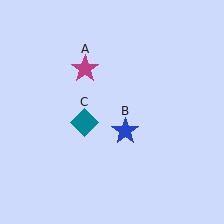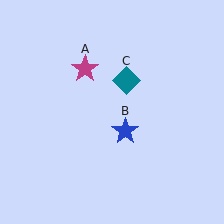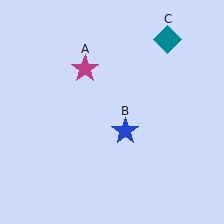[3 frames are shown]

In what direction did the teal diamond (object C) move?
The teal diamond (object C) moved up and to the right.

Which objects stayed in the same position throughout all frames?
Magenta star (object A) and blue star (object B) remained stationary.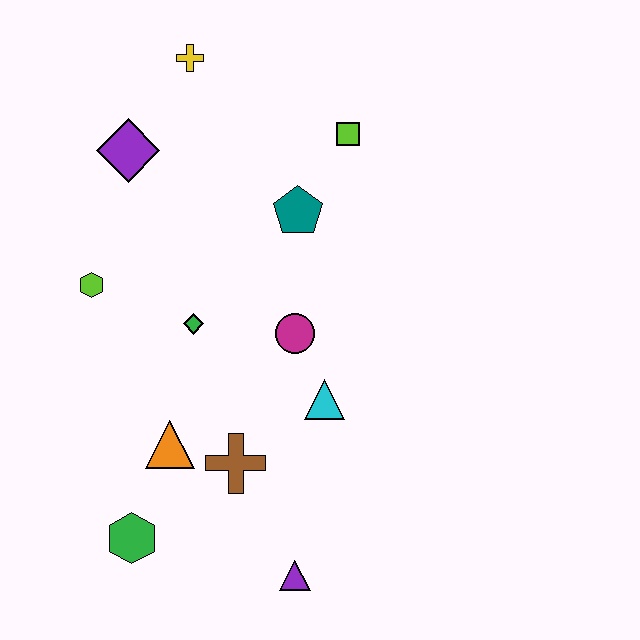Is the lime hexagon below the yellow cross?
Yes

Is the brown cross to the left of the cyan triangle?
Yes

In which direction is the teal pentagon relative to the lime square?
The teal pentagon is below the lime square.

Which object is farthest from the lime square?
The green hexagon is farthest from the lime square.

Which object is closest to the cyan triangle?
The magenta circle is closest to the cyan triangle.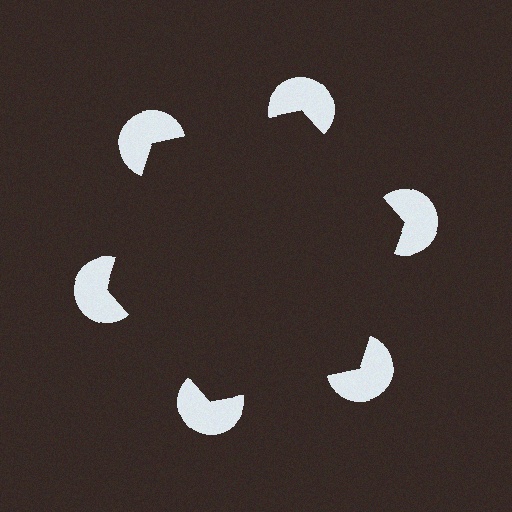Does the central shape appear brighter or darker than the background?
It typically appears slightly darker than the background, even though no actual brightness change is drawn.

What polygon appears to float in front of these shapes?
An illusory hexagon — its edges are inferred from the aligned wedge cuts in the pac-man discs, not physically drawn.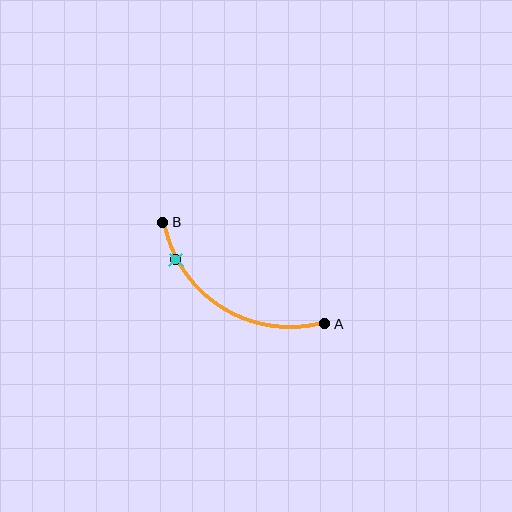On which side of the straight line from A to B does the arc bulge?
The arc bulges below the straight line connecting A and B.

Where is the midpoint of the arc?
The arc midpoint is the point on the curve farthest from the straight line joining A and B. It sits below that line.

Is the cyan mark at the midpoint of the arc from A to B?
No. The cyan mark lies on the arc but is closer to endpoint B. The arc midpoint would be at the point on the curve equidistant along the arc from both A and B.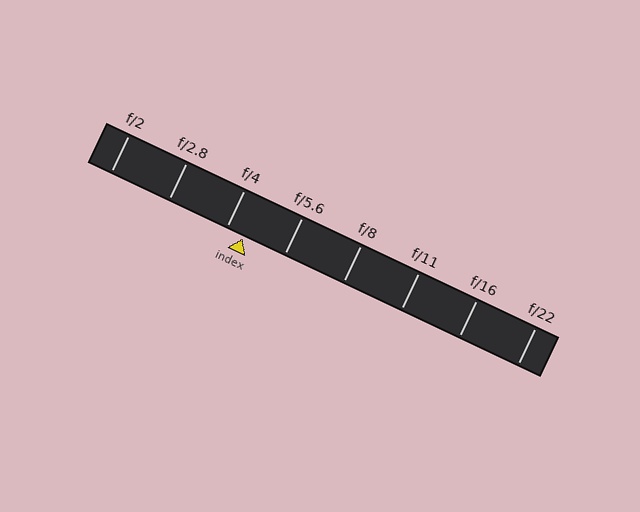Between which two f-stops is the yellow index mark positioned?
The index mark is between f/4 and f/5.6.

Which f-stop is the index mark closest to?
The index mark is closest to f/4.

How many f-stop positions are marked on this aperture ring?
There are 8 f-stop positions marked.